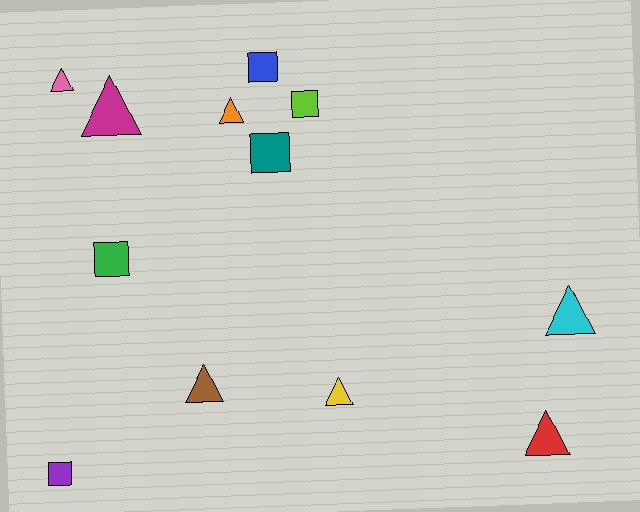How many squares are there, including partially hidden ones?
There are 5 squares.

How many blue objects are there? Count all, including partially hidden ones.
There is 1 blue object.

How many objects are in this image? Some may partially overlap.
There are 12 objects.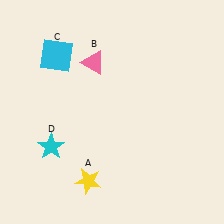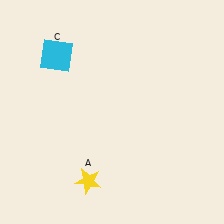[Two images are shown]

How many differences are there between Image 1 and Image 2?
There are 2 differences between the two images.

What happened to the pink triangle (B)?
The pink triangle (B) was removed in Image 2. It was in the top-left area of Image 1.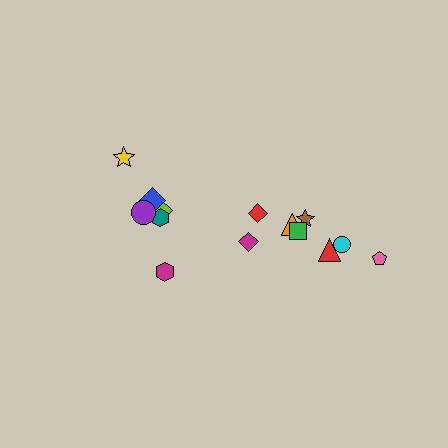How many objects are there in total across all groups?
There are 14 objects.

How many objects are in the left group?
There are 6 objects.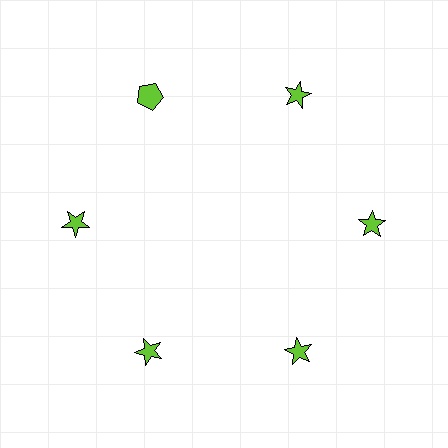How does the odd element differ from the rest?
It has a different shape: pentagon instead of star.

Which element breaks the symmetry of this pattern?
The lime pentagon at roughly the 11 o'clock position breaks the symmetry. All other shapes are lime stars.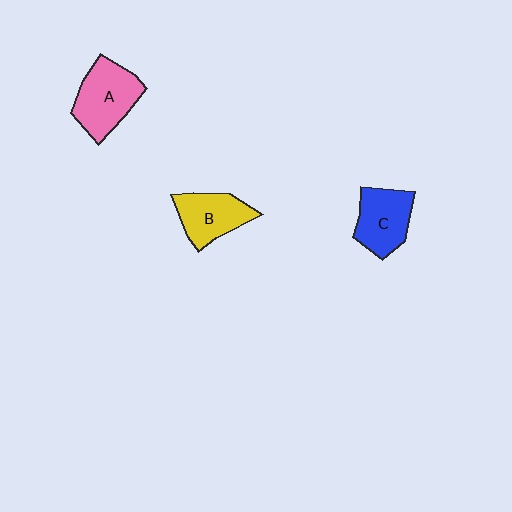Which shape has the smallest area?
Shape B (yellow).